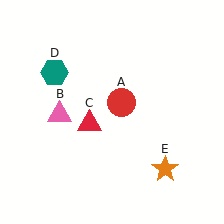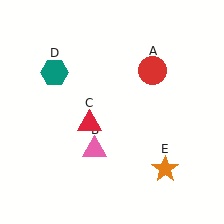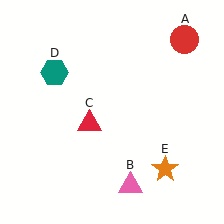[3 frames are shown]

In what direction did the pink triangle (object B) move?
The pink triangle (object B) moved down and to the right.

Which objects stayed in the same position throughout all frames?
Red triangle (object C) and teal hexagon (object D) and orange star (object E) remained stationary.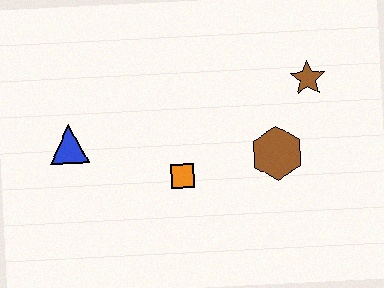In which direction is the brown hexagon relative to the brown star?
The brown hexagon is below the brown star.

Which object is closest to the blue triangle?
The orange square is closest to the blue triangle.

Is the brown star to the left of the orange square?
No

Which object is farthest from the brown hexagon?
The blue triangle is farthest from the brown hexagon.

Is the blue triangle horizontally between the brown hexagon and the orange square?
No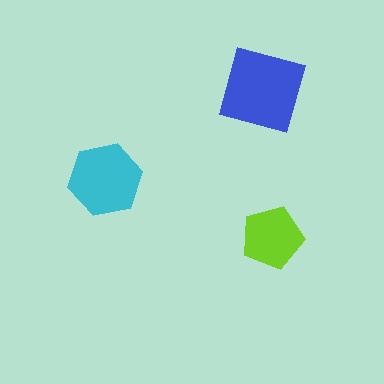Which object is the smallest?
The lime pentagon.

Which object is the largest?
The blue square.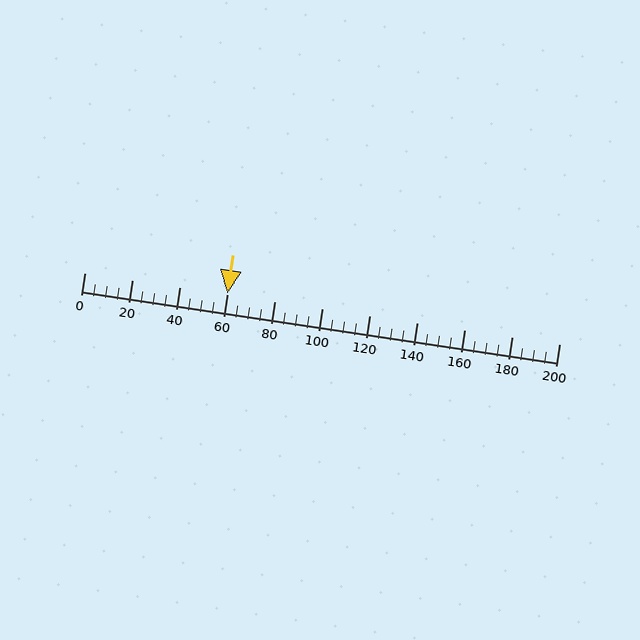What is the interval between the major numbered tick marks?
The major tick marks are spaced 20 units apart.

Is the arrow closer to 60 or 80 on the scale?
The arrow is closer to 60.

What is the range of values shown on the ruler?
The ruler shows values from 0 to 200.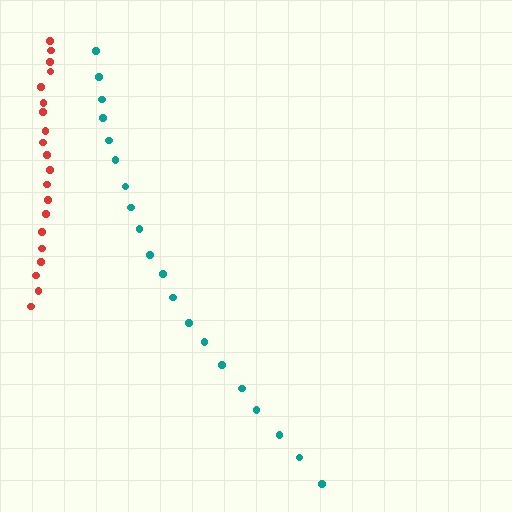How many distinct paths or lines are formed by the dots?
There are 2 distinct paths.